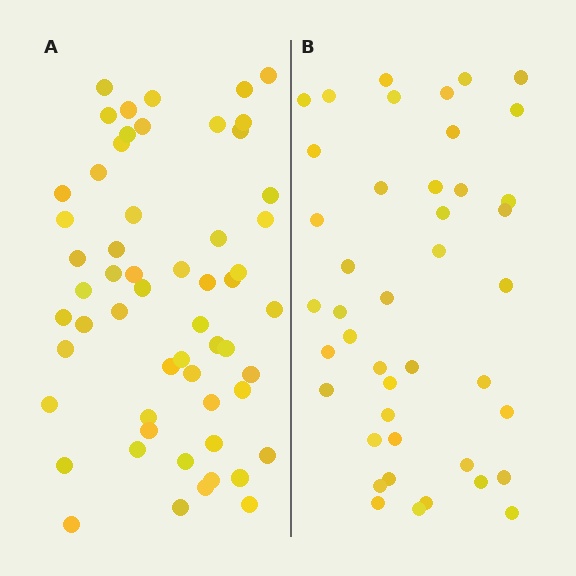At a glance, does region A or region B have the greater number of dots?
Region A (the left region) has more dots.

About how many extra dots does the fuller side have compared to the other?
Region A has approximately 15 more dots than region B.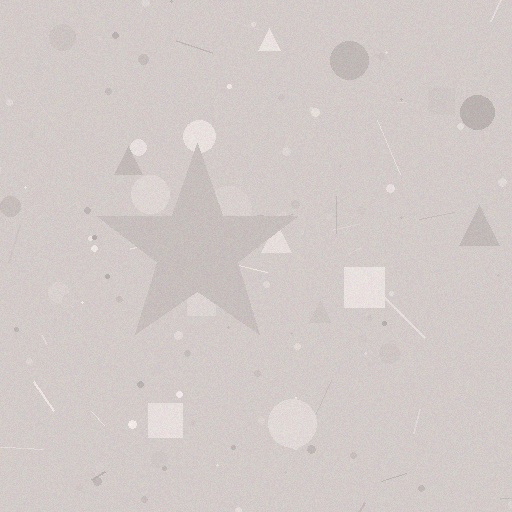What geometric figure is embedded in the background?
A star is embedded in the background.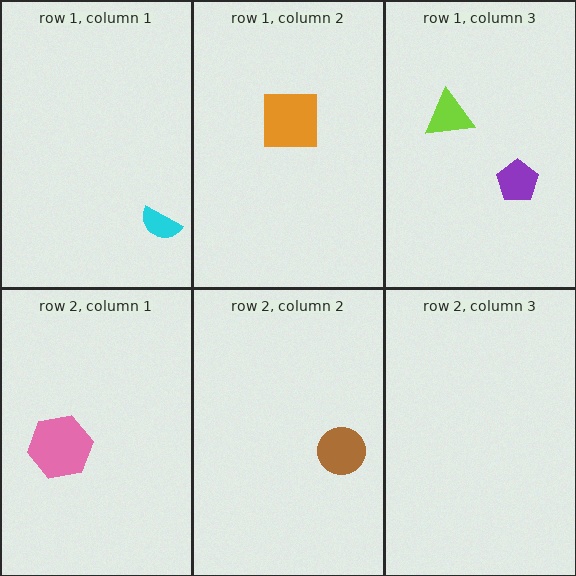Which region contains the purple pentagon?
The row 1, column 3 region.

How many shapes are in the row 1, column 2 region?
1.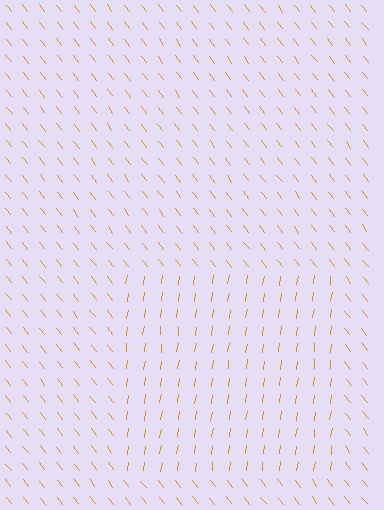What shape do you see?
I see a rectangle.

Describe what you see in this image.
The image is filled with small orange line segments. A rectangle region in the image has lines oriented differently from the surrounding lines, creating a visible texture boundary.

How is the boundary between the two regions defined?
The boundary is defined purely by a change in line orientation (approximately 45 degrees difference). All lines are the same color and thickness.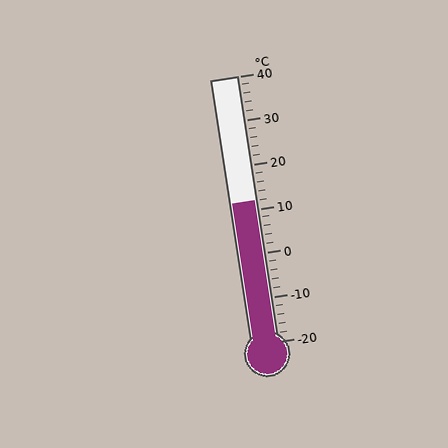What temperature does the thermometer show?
The thermometer shows approximately 12°C.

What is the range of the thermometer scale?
The thermometer scale ranges from -20°C to 40°C.